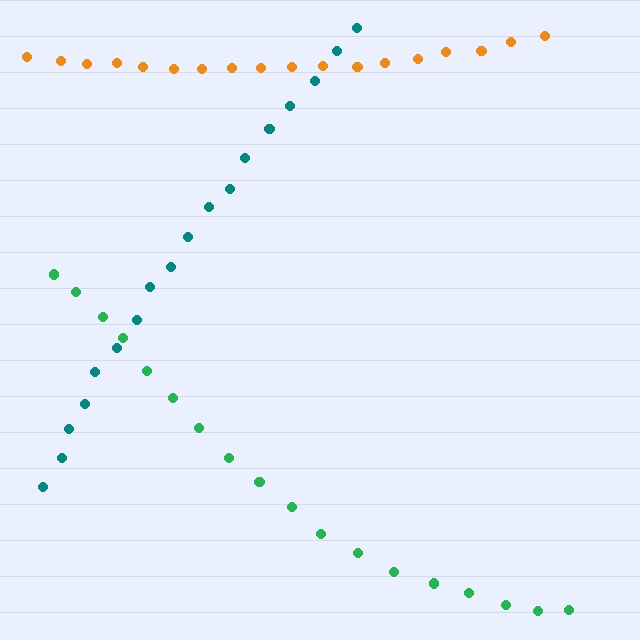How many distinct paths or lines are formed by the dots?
There are 3 distinct paths.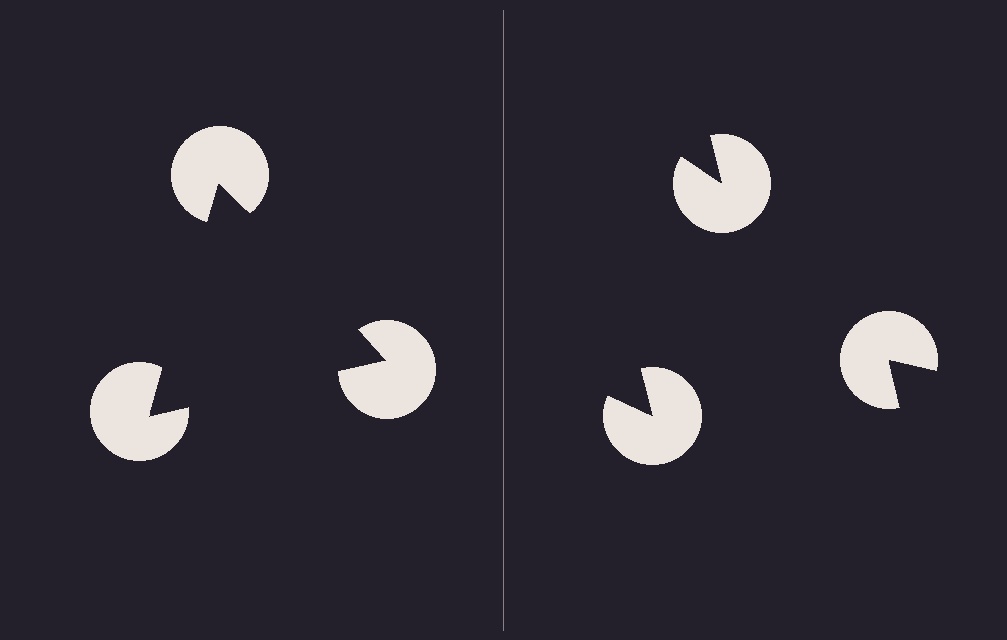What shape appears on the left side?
An illusory triangle.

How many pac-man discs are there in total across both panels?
6 — 3 on each side.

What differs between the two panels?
The pac-man discs are positioned identically on both sides; only the wedge orientations differ. On the left they align to a triangle; on the right they are misaligned.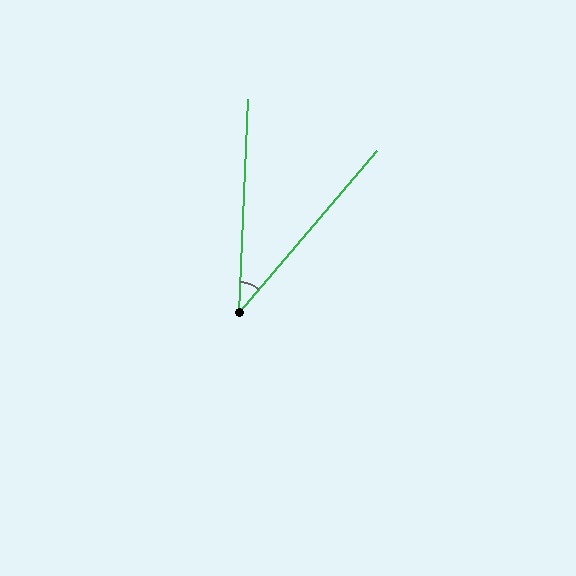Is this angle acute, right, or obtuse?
It is acute.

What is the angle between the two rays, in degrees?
Approximately 38 degrees.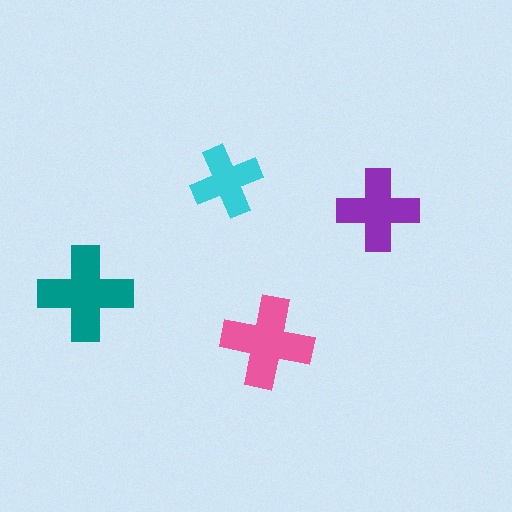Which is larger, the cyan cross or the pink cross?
The pink one.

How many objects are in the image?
There are 4 objects in the image.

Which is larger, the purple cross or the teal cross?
The teal one.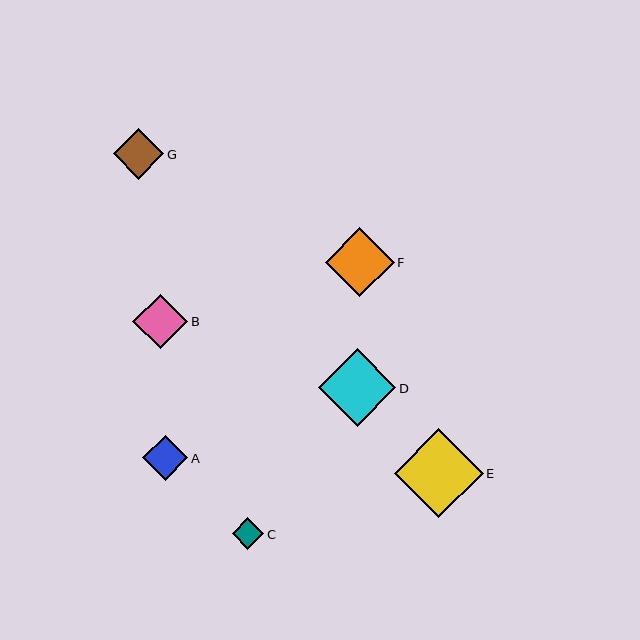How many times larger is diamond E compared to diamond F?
Diamond E is approximately 1.3 times the size of diamond F.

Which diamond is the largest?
Diamond E is the largest with a size of approximately 89 pixels.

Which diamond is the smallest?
Diamond C is the smallest with a size of approximately 32 pixels.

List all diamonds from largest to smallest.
From largest to smallest: E, D, F, B, G, A, C.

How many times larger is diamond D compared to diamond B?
Diamond D is approximately 1.4 times the size of diamond B.